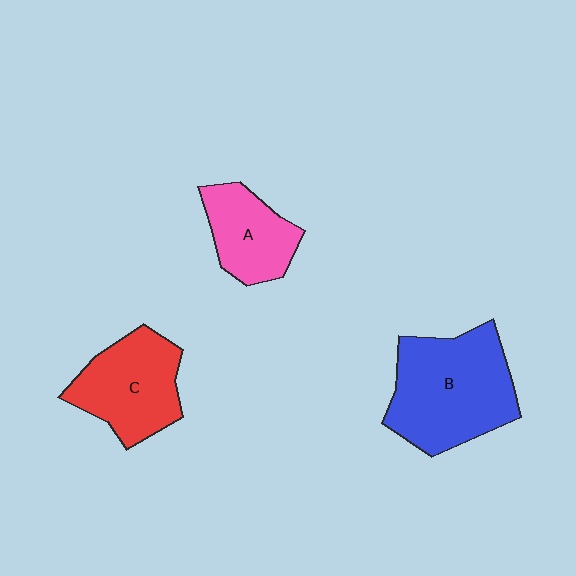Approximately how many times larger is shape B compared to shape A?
Approximately 1.8 times.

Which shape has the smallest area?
Shape A (pink).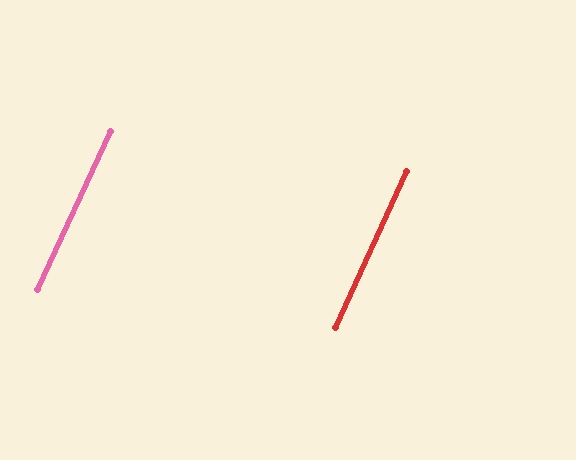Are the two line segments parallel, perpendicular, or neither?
Parallel — their directions differ by only 0.2°.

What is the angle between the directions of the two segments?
Approximately 0 degrees.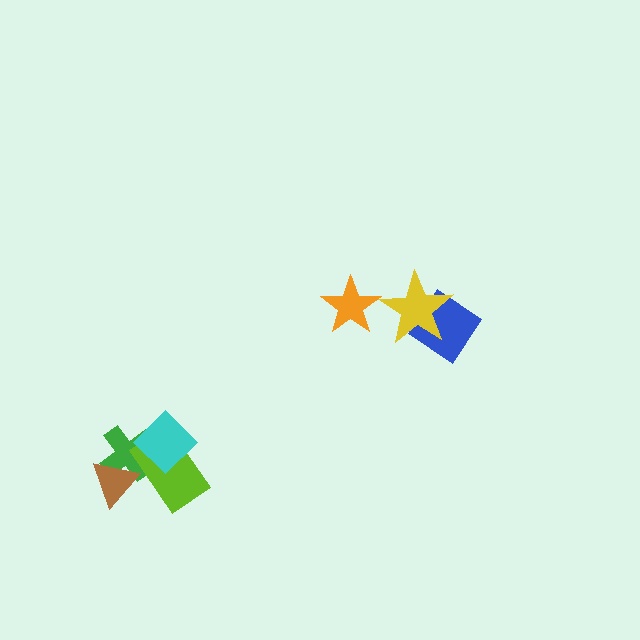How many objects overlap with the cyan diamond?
2 objects overlap with the cyan diamond.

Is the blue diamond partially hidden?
Yes, it is partially covered by another shape.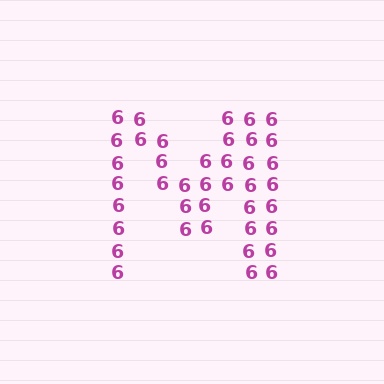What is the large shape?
The large shape is the letter M.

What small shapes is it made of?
It is made of small digit 6's.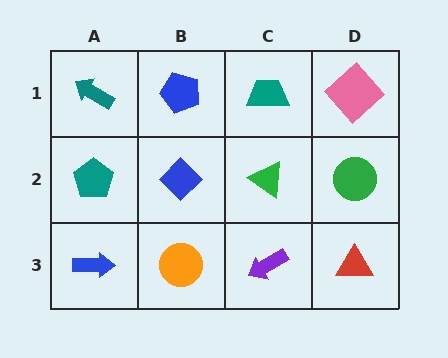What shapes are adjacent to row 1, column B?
A blue diamond (row 2, column B), a teal arrow (row 1, column A), a teal trapezoid (row 1, column C).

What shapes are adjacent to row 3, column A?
A teal pentagon (row 2, column A), an orange circle (row 3, column B).